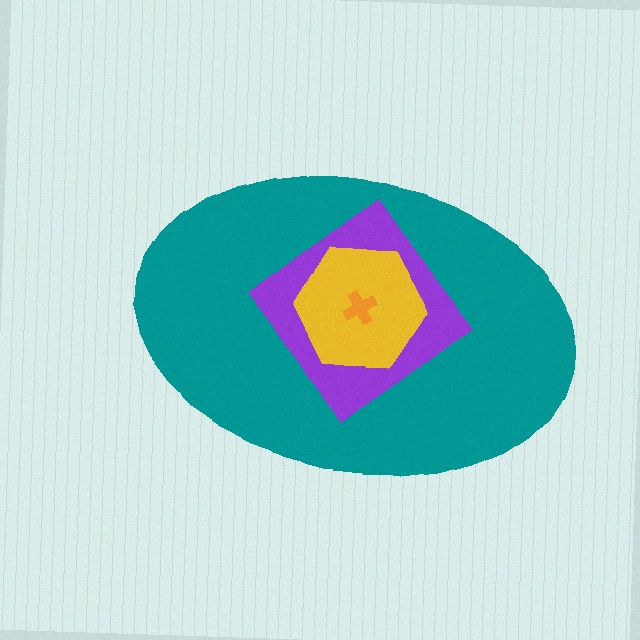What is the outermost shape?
The teal ellipse.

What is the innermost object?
The orange cross.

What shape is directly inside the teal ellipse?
The purple diamond.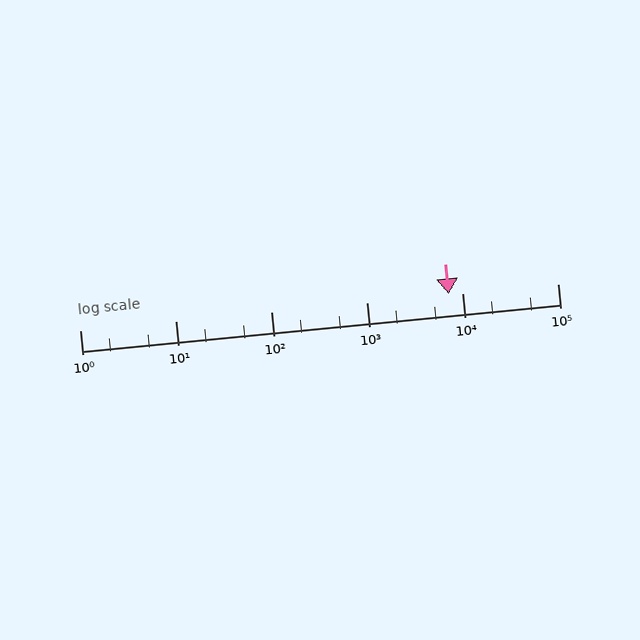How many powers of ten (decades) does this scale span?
The scale spans 5 decades, from 1 to 100000.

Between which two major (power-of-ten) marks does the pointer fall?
The pointer is between 1000 and 10000.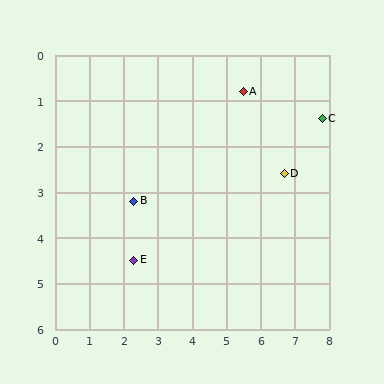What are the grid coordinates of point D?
Point D is at approximately (6.7, 2.6).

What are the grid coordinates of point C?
Point C is at approximately (7.8, 1.4).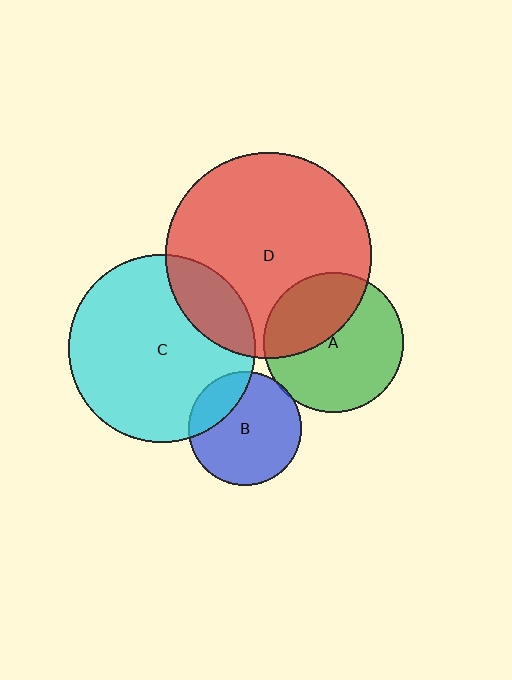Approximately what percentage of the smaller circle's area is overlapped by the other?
Approximately 40%.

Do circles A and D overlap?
Yes.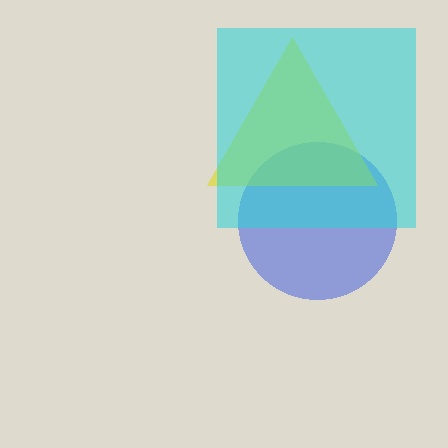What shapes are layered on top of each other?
The layered shapes are: a blue circle, a yellow triangle, a cyan square.